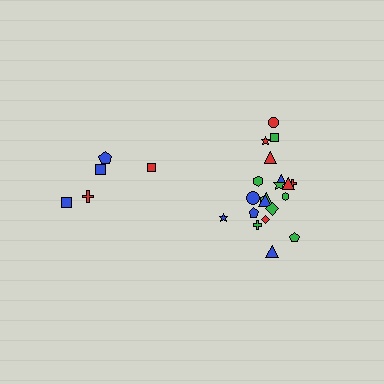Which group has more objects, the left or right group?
The right group.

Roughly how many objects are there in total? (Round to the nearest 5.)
Roughly 25 objects in total.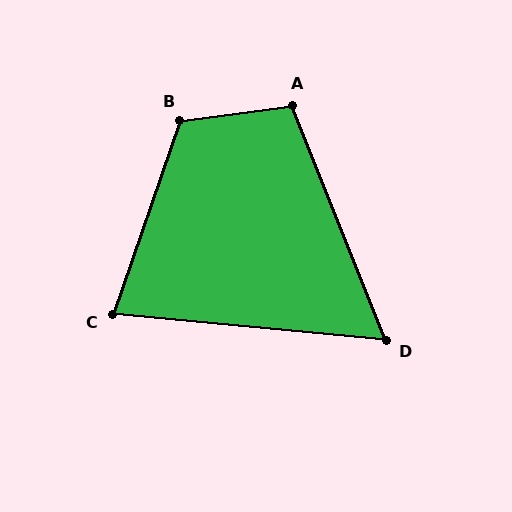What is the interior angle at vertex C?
Approximately 76 degrees (acute).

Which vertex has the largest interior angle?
B, at approximately 117 degrees.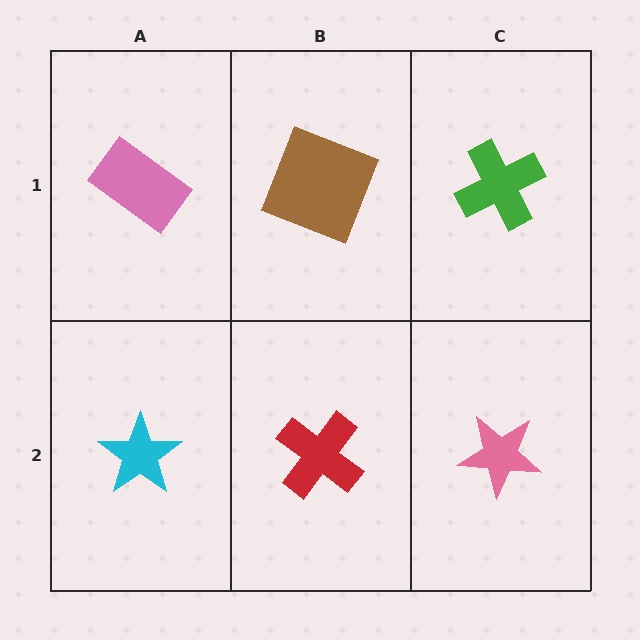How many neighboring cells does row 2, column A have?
2.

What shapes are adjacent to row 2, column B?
A brown square (row 1, column B), a cyan star (row 2, column A), a pink star (row 2, column C).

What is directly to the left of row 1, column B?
A pink rectangle.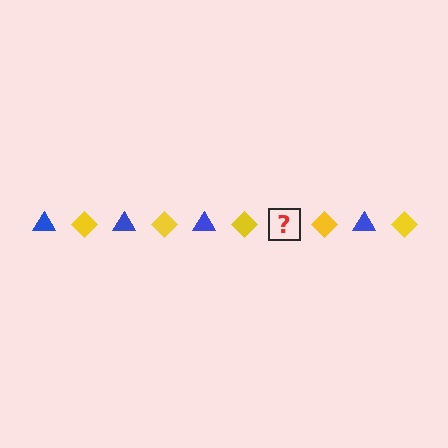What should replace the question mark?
The question mark should be replaced with a blue triangle.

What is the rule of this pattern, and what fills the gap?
The rule is that the pattern alternates between blue triangle and yellow diamond. The gap should be filled with a blue triangle.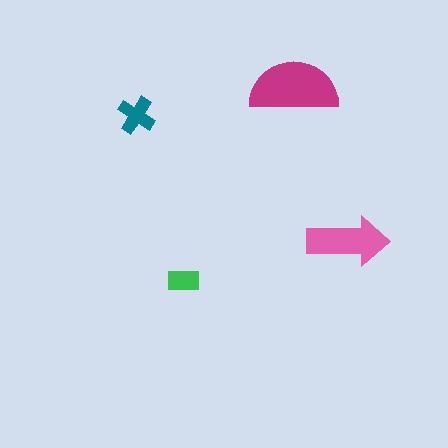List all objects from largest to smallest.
The magenta semicircle, the pink arrow, the teal cross, the green rectangle.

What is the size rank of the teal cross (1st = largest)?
3rd.